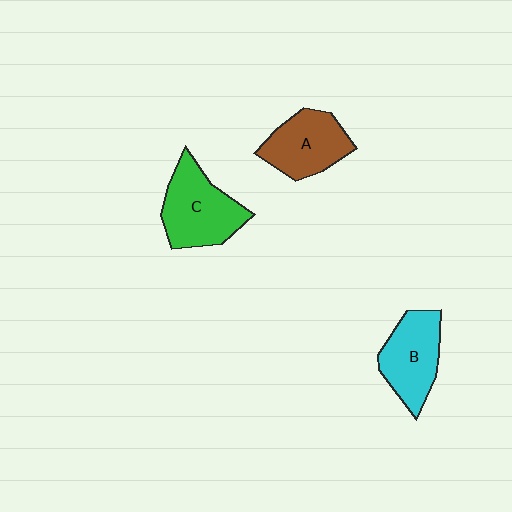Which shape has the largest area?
Shape C (green).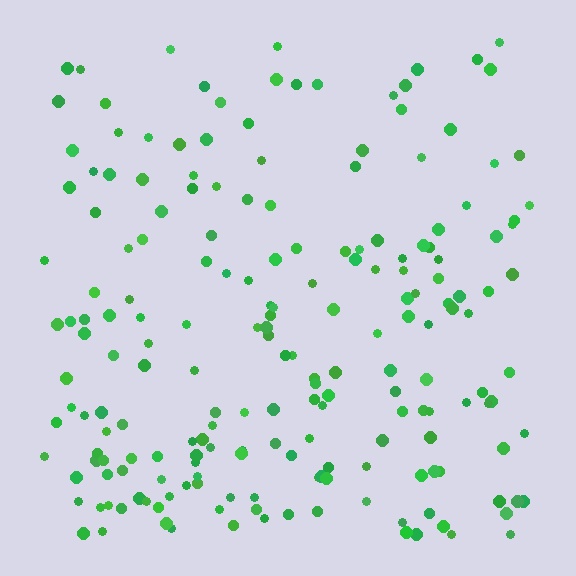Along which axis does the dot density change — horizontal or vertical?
Vertical.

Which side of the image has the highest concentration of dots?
The bottom.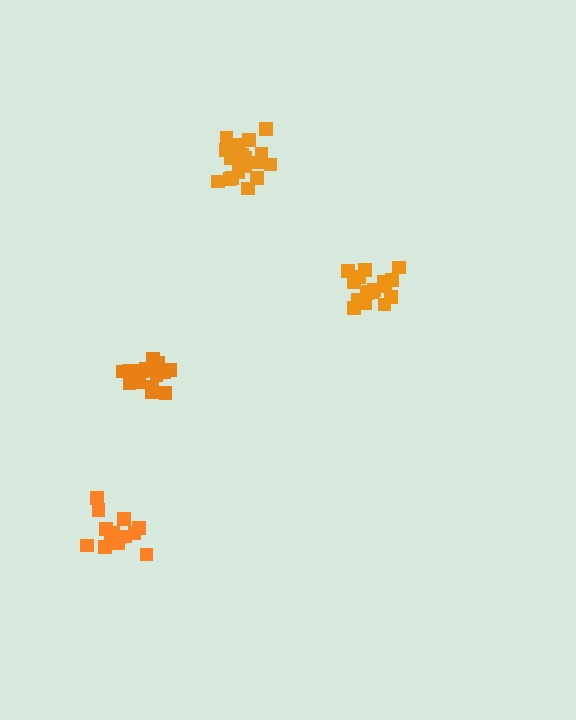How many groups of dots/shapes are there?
There are 4 groups.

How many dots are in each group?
Group 1: 17 dots, Group 2: 15 dots, Group 3: 20 dots, Group 4: 18 dots (70 total).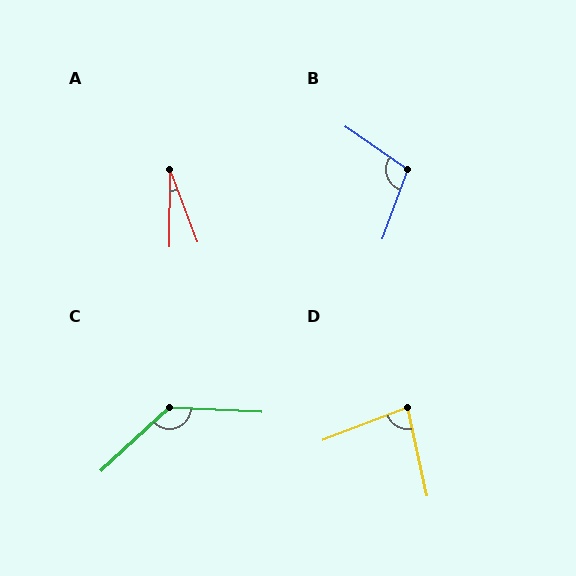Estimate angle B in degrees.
Approximately 104 degrees.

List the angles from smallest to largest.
A (21°), D (81°), B (104°), C (134°).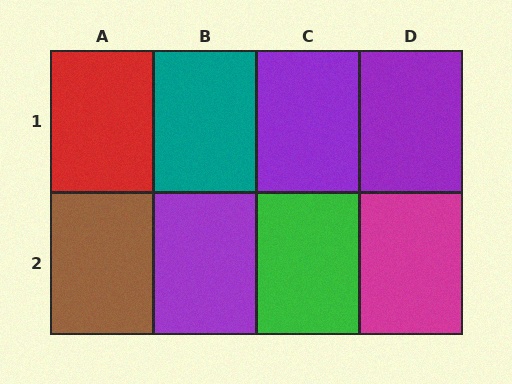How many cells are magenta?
1 cell is magenta.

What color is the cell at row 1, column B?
Teal.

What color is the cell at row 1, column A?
Red.